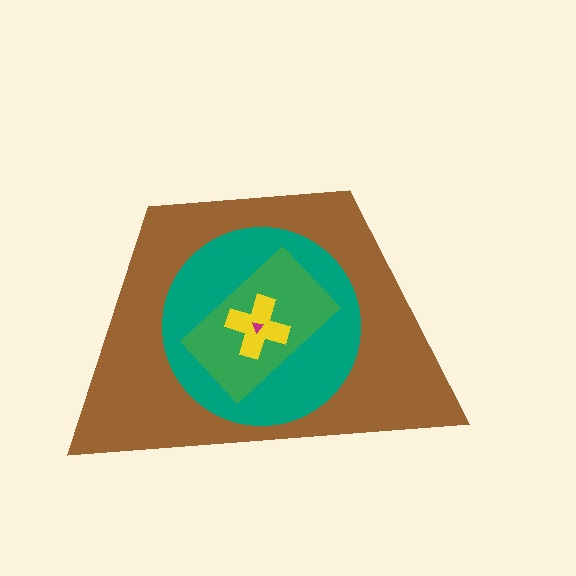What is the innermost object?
The magenta triangle.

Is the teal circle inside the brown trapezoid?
Yes.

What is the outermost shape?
The brown trapezoid.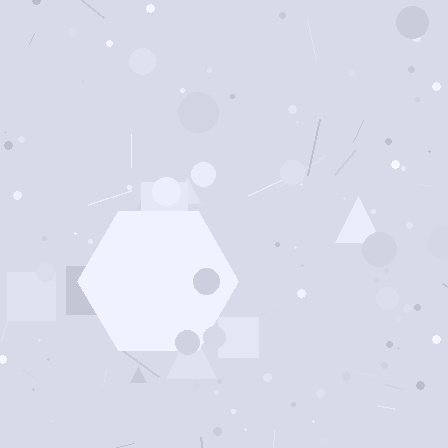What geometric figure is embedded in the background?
A hexagon is embedded in the background.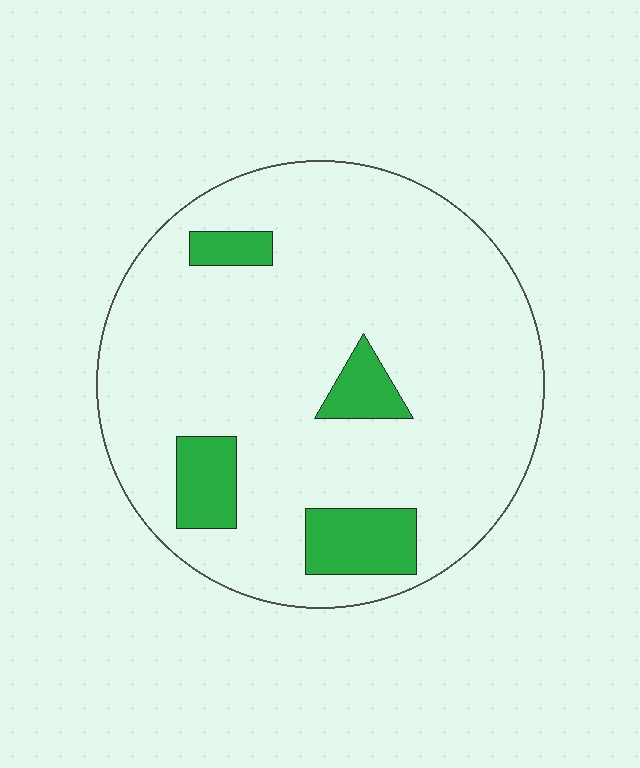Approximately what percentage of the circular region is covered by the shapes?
Approximately 15%.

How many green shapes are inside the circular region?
4.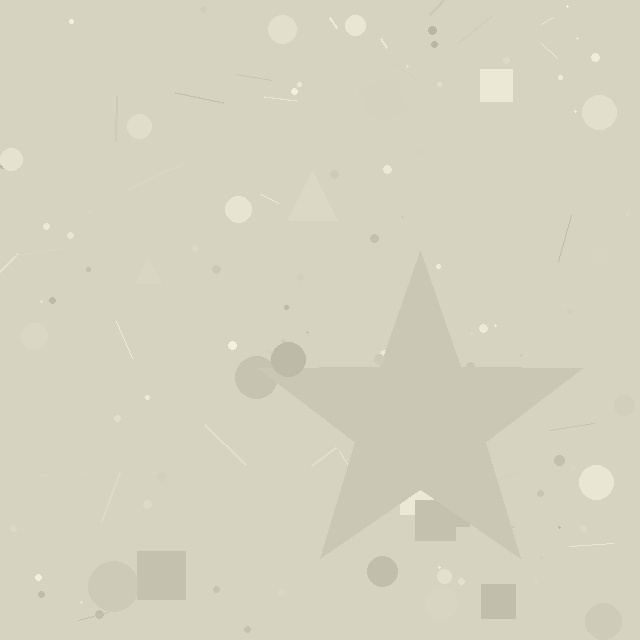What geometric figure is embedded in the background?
A star is embedded in the background.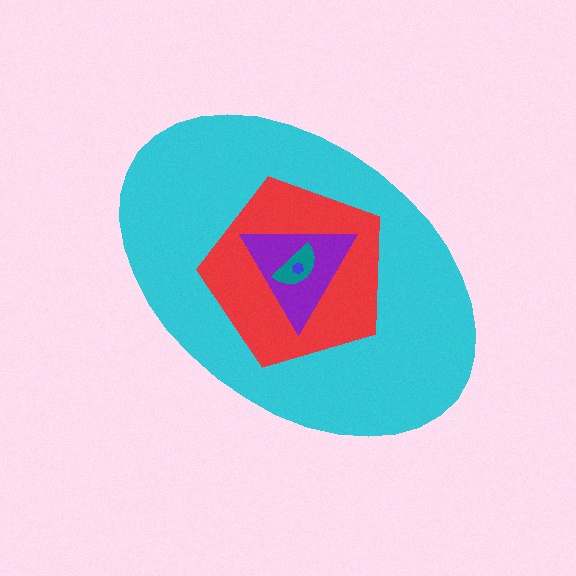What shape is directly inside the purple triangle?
The teal semicircle.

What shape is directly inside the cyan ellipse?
The red pentagon.